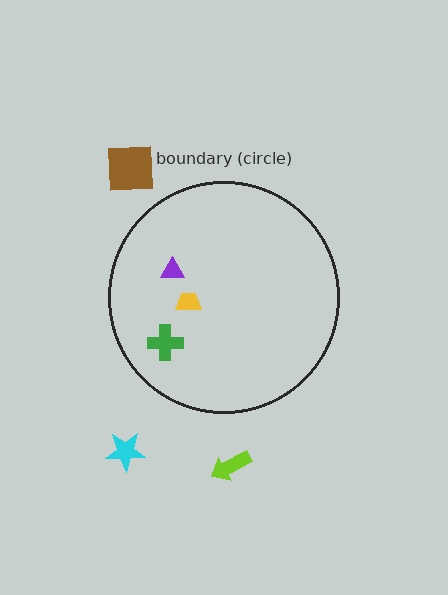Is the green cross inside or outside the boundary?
Inside.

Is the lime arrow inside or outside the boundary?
Outside.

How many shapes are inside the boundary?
3 inside, 3 outside.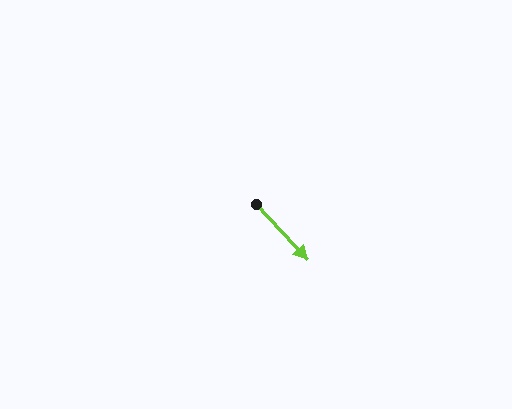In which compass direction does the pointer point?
Southeast.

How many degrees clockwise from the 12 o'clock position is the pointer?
Approximately 137 degrees.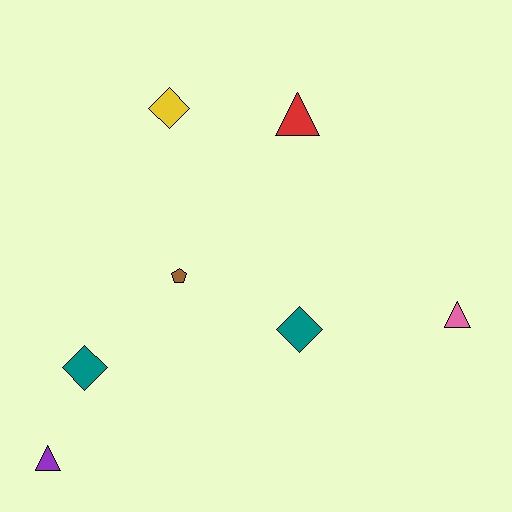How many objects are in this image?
There are 7 objects.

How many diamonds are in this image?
There are 3 diamonds.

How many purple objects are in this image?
There is 1 purple object.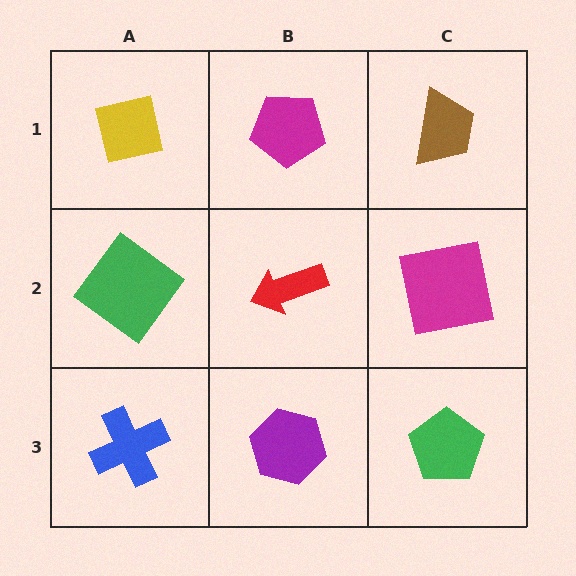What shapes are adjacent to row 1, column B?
A red arrow (row 2, column B), a yellow square (row 1, column A), a brown trapezoid (row 1, column C).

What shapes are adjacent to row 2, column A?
A yellow square (row 1, column A), a blue cross (row 3, column A), a red arrow (row 2, column B).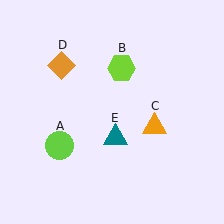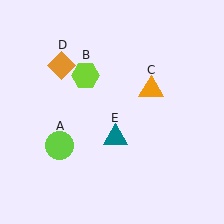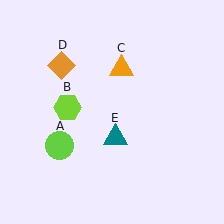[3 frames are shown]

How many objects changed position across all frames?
2 objects changed position: lime hexagon (object B), orange triangle (object C).